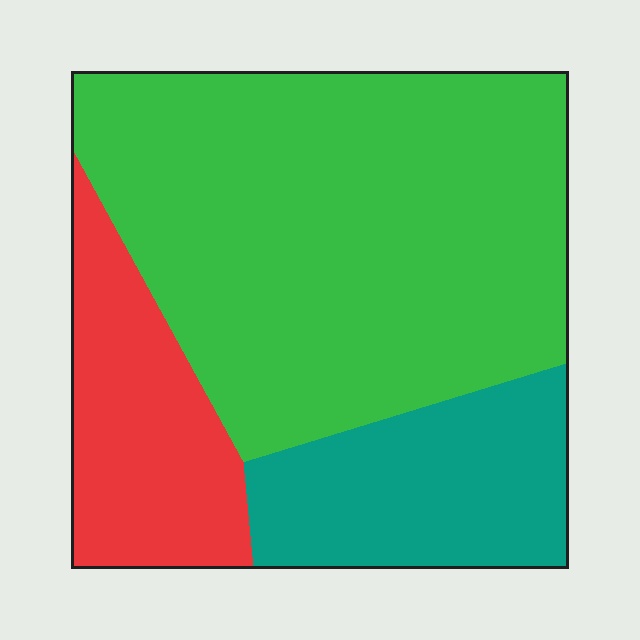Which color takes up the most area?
Green, at roughly 60%.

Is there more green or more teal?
Green.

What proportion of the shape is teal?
Teal covers about 20% of the shape.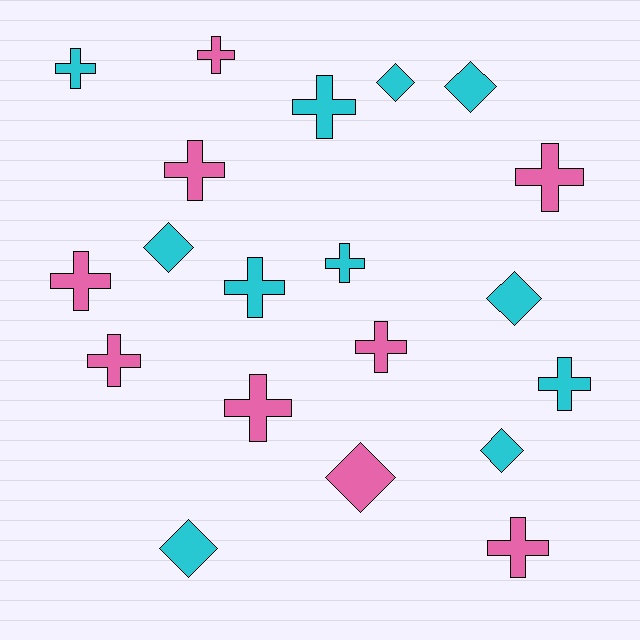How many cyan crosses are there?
There are 5 cyan crosses.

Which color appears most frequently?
Cyan, with 11 objects.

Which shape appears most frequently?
Cross, with 13 objects.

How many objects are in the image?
There are 20 objects.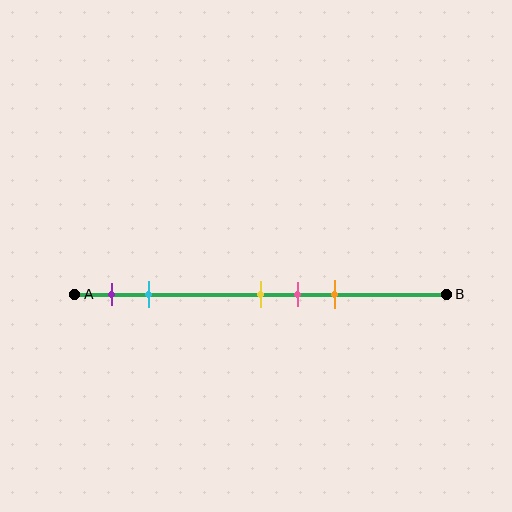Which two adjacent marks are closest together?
The yellow and pink marks are the closest adjacent pair.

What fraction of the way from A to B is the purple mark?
The purple mark is approximately 10% (0.1) of the way from A to B.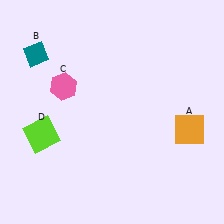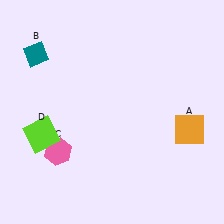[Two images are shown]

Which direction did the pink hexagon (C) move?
The pink hexagon (C) moved down.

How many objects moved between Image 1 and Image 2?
1 object moved between the two images.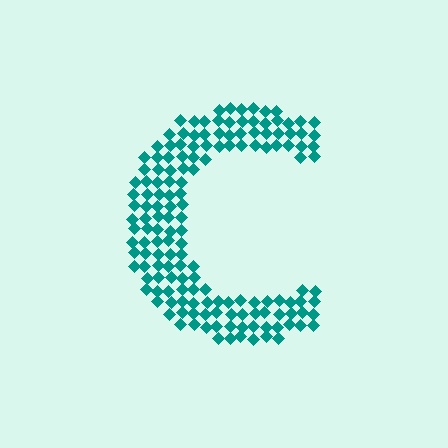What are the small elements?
The small elements are diamonds.